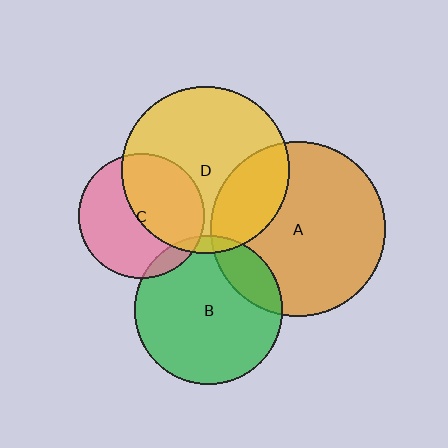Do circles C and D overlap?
Yes.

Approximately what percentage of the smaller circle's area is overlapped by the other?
Approximately 45%.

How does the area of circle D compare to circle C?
Approximately 1.8 times.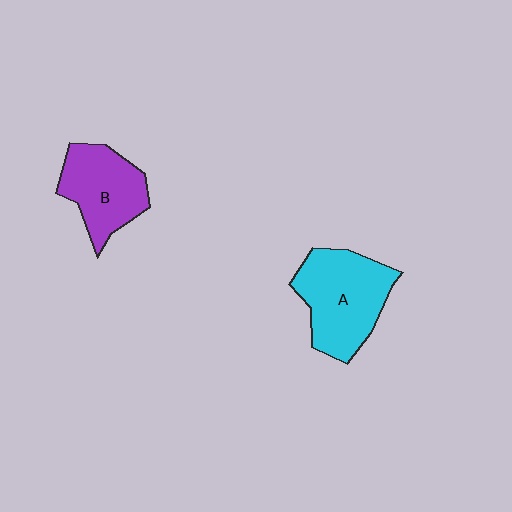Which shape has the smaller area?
Shape B (purple).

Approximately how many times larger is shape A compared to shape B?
Approximately 1.3 times.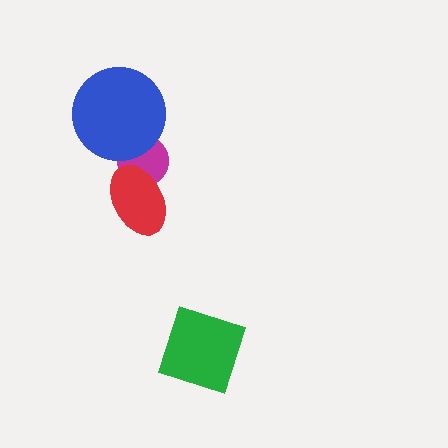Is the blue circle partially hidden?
No, no other shape covers it.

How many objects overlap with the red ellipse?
1 object overlaps with the red ellipse.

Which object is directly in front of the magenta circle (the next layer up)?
The red ellipse is directly in front of the magenta circle.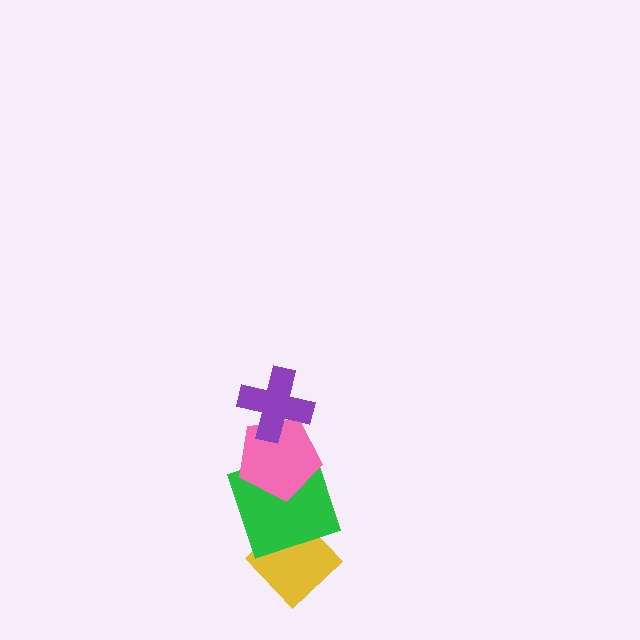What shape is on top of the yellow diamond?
The green square is on top of the yellow diamond.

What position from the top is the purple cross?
The purple cross is 1st from the top.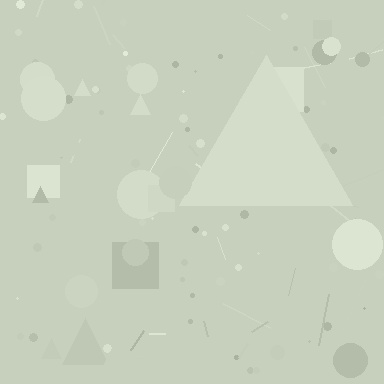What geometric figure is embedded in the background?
A triangle is embedded in the background.